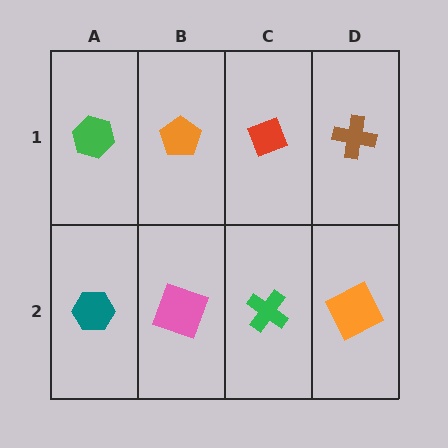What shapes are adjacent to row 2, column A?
A green hexagon (row 1, column A), a pink square (row 2, column B).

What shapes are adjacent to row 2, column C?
A red diamond (row 1, column C), a pink square (row 2, column B), an orange square (row 2, column D).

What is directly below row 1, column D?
An orange square.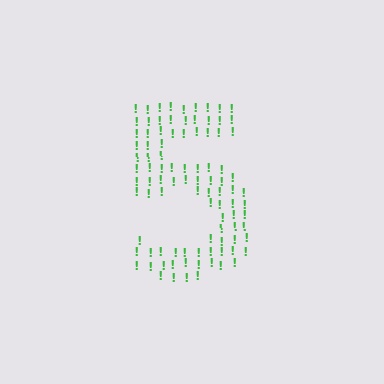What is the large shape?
The large shape is the digit 5.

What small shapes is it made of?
It is made of small exclamation marks.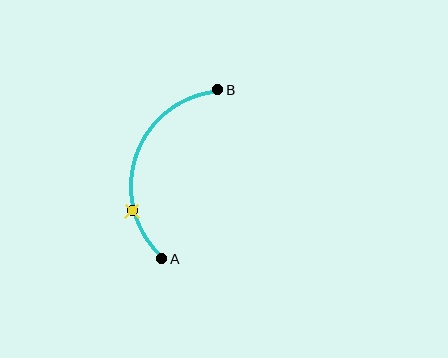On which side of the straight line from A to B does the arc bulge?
The arc bulges to the left of the straight line connecting A and B.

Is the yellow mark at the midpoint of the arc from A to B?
No. The yellow mark lies on the arc but is closer to endpoint A. The arc midpoint would be at the point on the curve equidistant along the arc from both A and B.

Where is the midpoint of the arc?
The arc midpoint is the point on the curve farthest from the straight line joining A and B. It sits to the left of that line.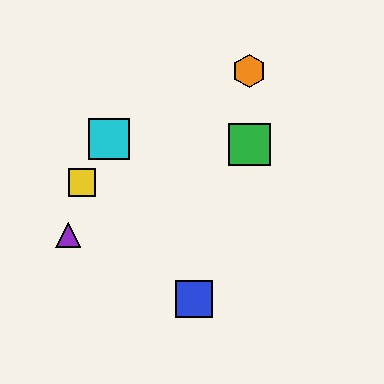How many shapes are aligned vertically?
3 shapes (the red triangle, the green square, the orange hexagon) are aligned vertically.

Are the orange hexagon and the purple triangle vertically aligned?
No, the orange hexagon is at x≈249 and the purple triangle is at x≈68.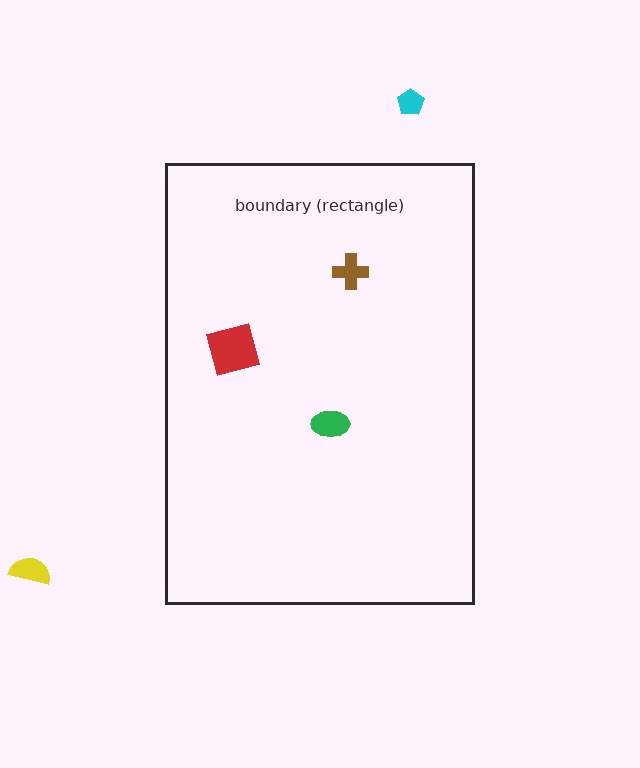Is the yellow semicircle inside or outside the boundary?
Outside.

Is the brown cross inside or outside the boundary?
Inside.